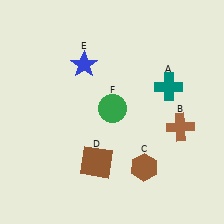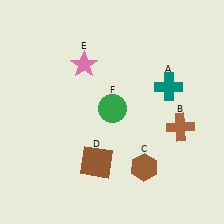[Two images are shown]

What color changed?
The star (E) changed from blue in Image 1 to pink in Image 2.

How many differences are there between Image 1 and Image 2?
There is 1 difference between the two images.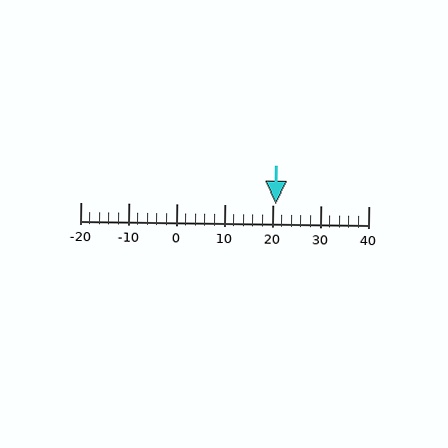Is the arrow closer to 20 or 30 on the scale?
The arrow is closer to 20.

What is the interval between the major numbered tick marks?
The major tick marks are spaced 10 units apart.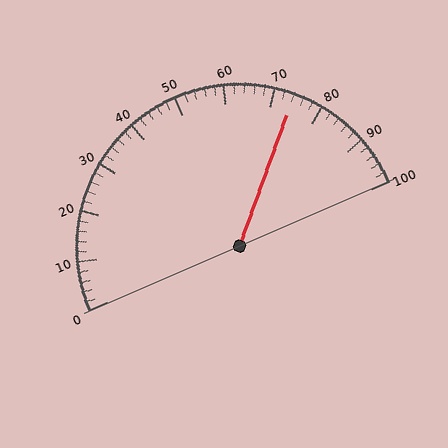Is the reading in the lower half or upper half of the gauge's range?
The reading is in the upper half of the range (0 to 100).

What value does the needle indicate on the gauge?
The needle indicates approximately 74.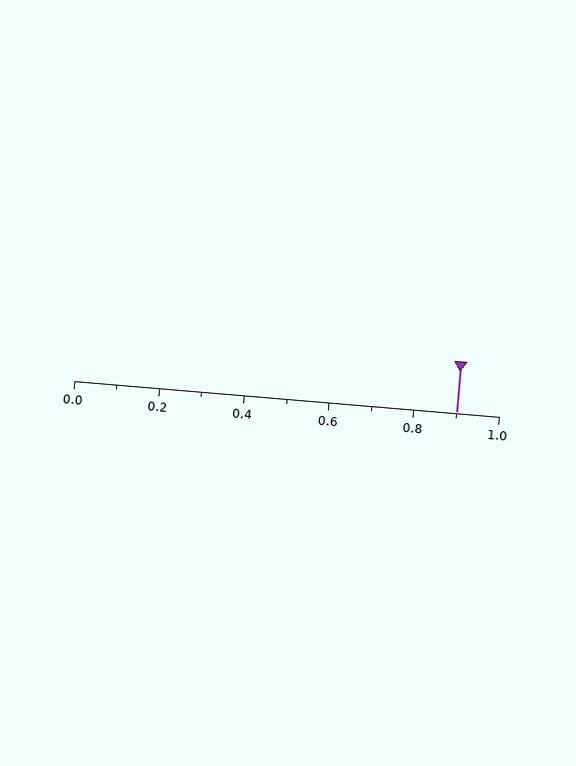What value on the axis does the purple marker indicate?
The marker indicates approximately 0.9.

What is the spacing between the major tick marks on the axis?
The major ticks are spaced 0.2 apart.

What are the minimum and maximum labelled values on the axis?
The axis runs from 0.0 to 1.0.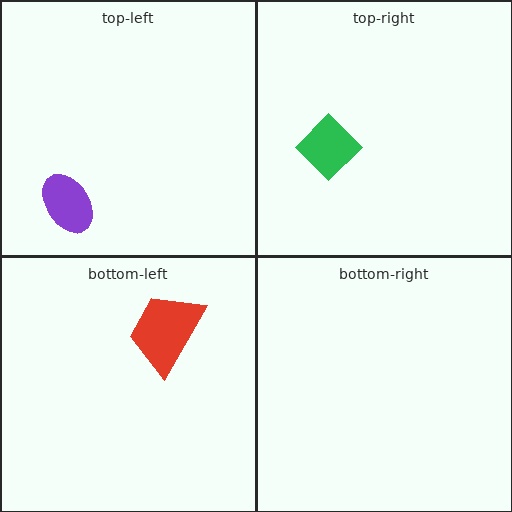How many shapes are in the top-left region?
1.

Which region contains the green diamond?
The top-right region.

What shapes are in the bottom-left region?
The red trapezoid.